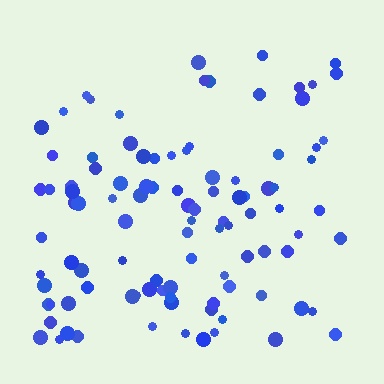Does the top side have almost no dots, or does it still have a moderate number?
Still a moderate number, just noticeably fewer than the bottom.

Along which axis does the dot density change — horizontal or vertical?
Vertical.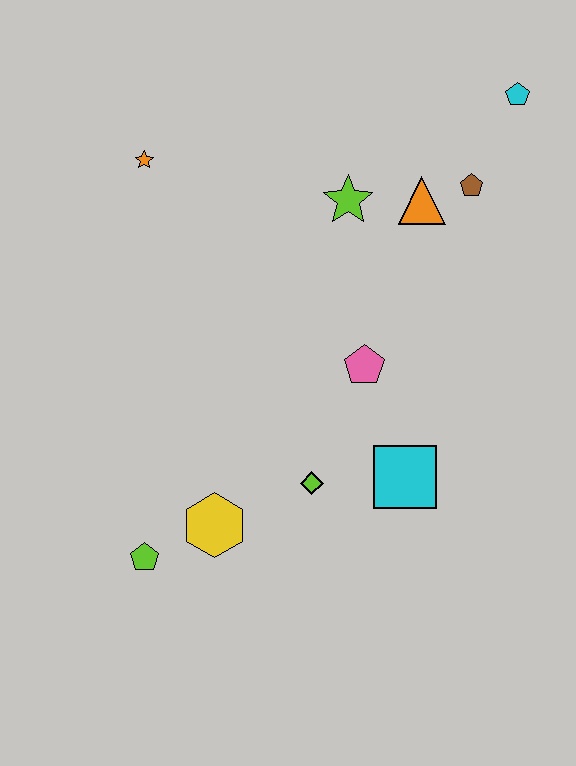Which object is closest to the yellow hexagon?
The lime pentagon is closest to the yellow hexagon.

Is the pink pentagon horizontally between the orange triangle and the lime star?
Yes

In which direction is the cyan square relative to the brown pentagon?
The cyan square is below the brown pentagon.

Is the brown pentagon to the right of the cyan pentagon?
No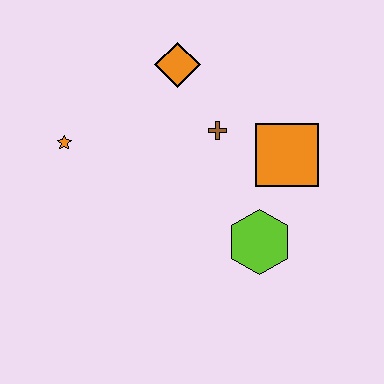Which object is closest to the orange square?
The brown cross is closest to the orange square.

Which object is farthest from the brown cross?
The orange star is farthest from the brown cross.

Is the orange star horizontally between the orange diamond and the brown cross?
No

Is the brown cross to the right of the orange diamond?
Yes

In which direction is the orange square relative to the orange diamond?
The orange square is to the right of the orange diamond.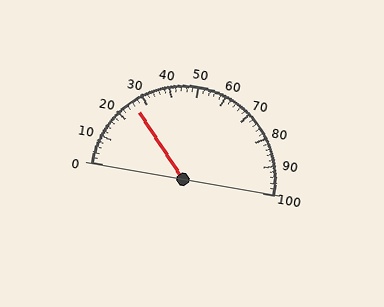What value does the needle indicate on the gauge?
The needle indicates approximately 26.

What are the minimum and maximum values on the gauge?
The gauge ranges from 0 to 100.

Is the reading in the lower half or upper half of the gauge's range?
The reading is in the lower half of the range (0 to 100).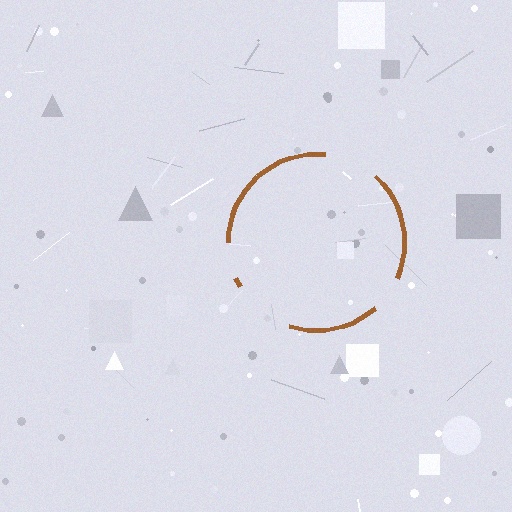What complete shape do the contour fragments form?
The contour fragments form a circle.